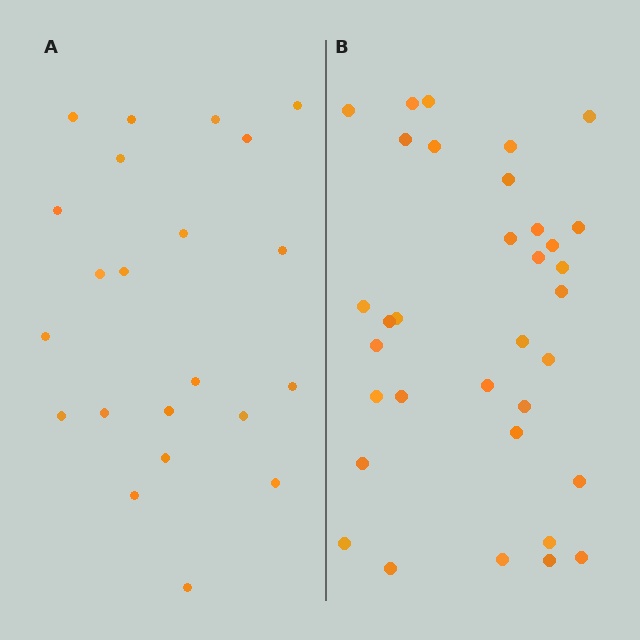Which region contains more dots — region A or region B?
Region B (the right region) has more dots.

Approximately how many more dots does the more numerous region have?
Region B has roughly 12 or so more dots than region A.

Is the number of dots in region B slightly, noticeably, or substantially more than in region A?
Region B has substantially more. The ratio is roughly 1.5 to 1.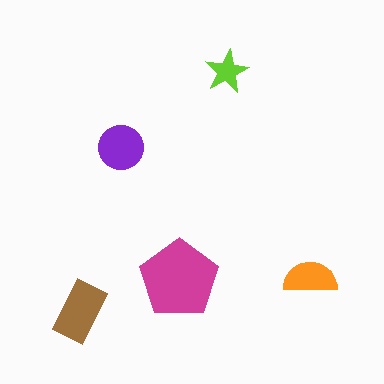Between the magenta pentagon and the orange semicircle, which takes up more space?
The magenta pentagon.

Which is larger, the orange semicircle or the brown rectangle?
The brown rectangle.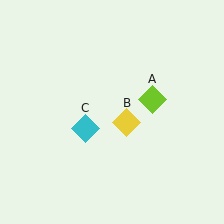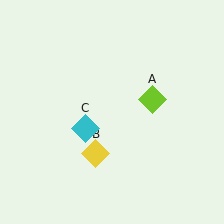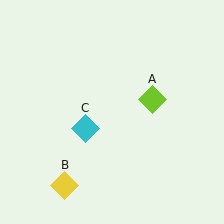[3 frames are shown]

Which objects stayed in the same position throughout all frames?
Lime diamond (object A) and cyan diamond (object C) remained stationary.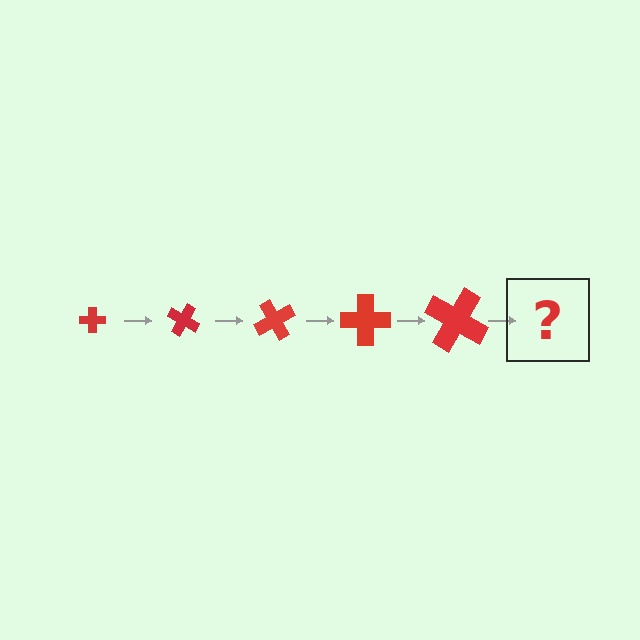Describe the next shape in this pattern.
It should be a cross, larger than the previous one and rotated 150 degrees from the start.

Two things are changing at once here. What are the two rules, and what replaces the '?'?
The two rules are that the cross grows larger each step and it rotates 30 degrees each step. The '?' should be a cross, larger than the previous one and rotated 150 degrees from the start.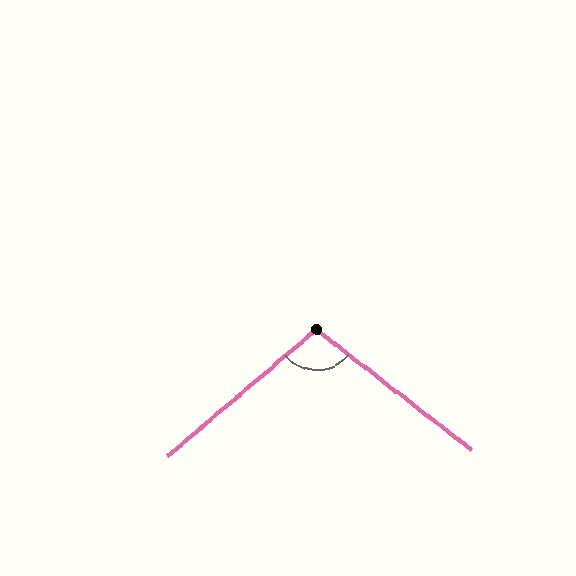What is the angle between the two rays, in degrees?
Approximately 102 degrees.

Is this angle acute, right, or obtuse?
It is obtuse.